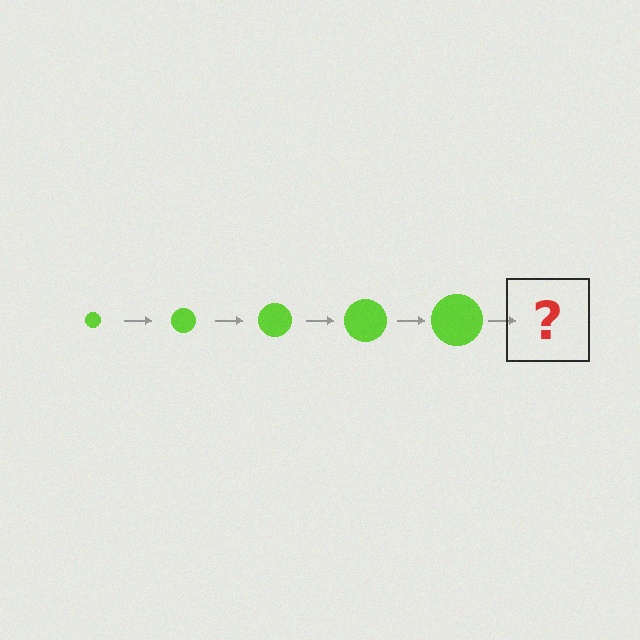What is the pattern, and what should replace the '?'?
The pattern is that the circle gets progressively larger each step. The '?' should be a lime circle, larger than the previous one.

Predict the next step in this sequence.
The next step is a lime circle, larger than the previous one.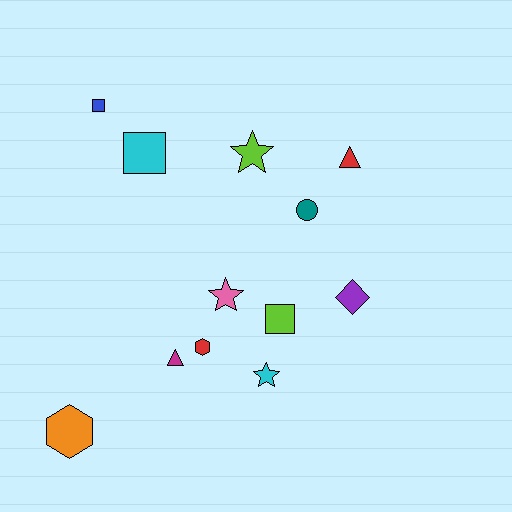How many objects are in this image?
There are 12 objects.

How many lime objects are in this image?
There are 2 lime objects.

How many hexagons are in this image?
There are 2 hexagons.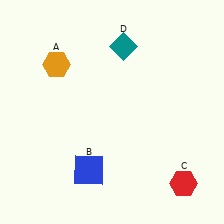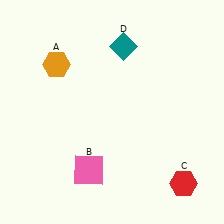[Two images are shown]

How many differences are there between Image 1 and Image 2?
There is 1 difference between the two images.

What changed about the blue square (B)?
In Image 1, B is blue. In Image 2, it changed to pink.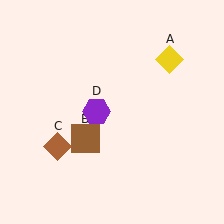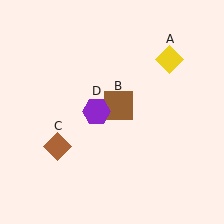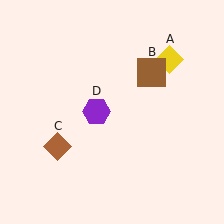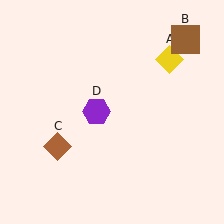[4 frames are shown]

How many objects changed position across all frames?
1 object changed position: brown square (object B).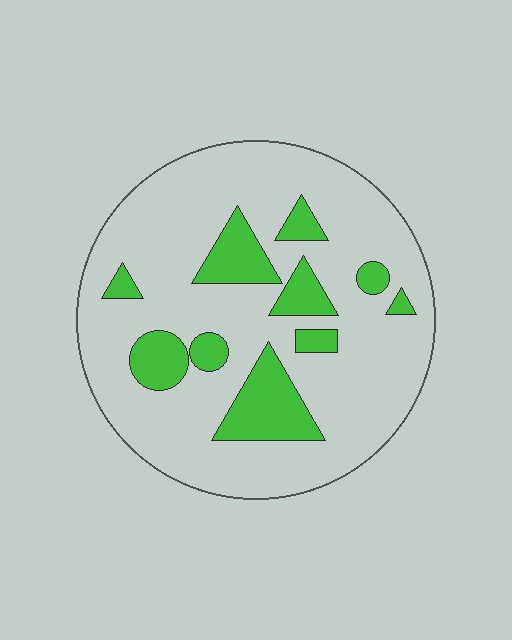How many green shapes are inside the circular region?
10.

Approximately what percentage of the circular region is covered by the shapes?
Approximately 20%.